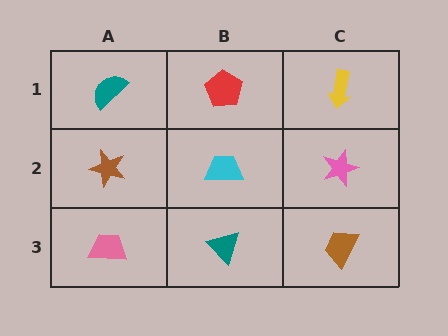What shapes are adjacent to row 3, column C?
A pink star (row 2, column C), a teal triangle (row 3, column B).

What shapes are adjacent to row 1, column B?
A cyan trapezoid (row 2, column B), a teal semicircle (row 1, column A), a yellow arrow (row 1, column C).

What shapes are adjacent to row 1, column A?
A brown star (row 2, column A), a red pentagon (row 1, column B).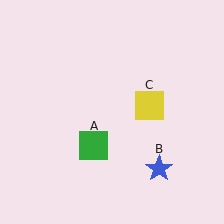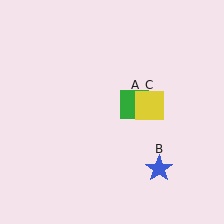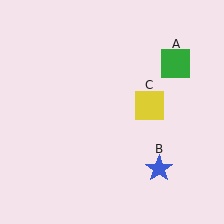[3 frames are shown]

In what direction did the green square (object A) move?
The green square (object A) moved up and to the right.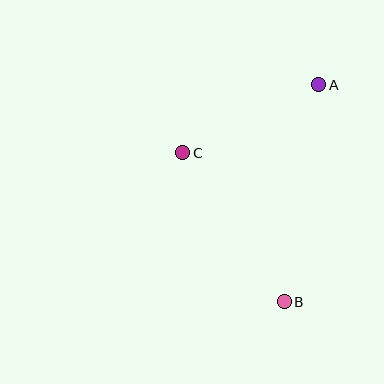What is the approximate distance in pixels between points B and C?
The distance between B and C is approximately 180 pixels.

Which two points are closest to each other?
Points A and C are closest to each other.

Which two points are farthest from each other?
Points A and B are farthest from each other.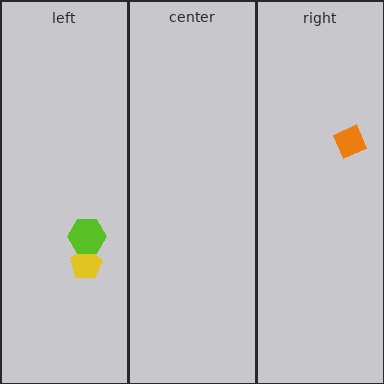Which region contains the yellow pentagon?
The left region.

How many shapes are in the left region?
2.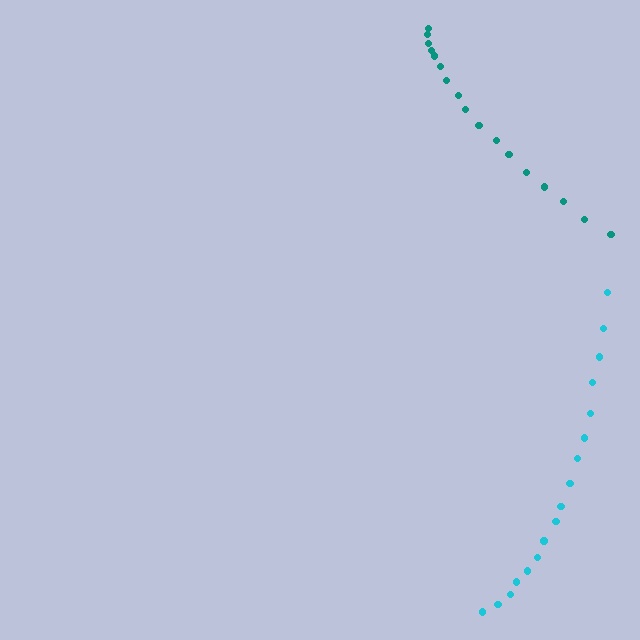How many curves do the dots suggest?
There are 2 distinct paths.